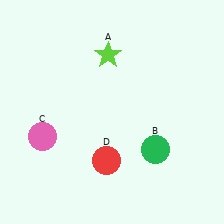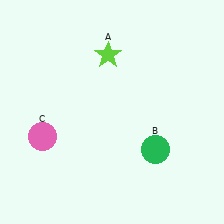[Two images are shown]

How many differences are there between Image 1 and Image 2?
There is 1 difference between the two images.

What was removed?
The red circle (D) was removed in Image 2.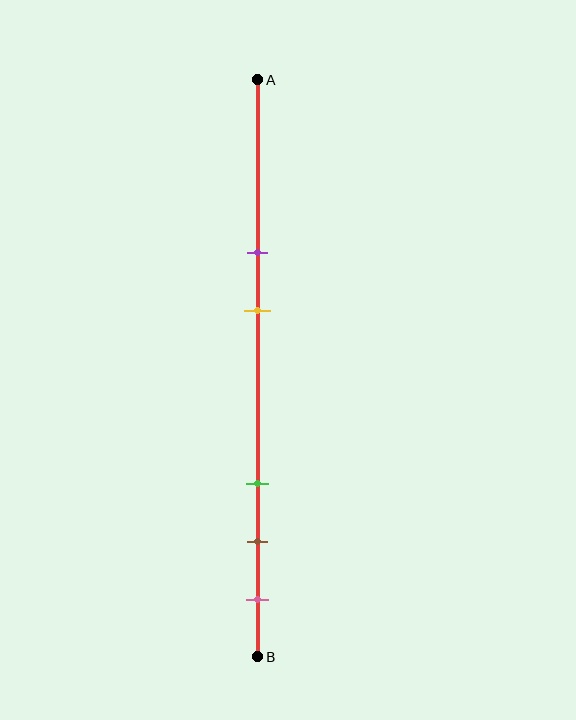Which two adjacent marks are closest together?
The brown and pink marks are the closest adjacent pair.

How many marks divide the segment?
There are 5 marks dividing the segment.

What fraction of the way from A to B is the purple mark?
The purple mark is approximately 30% (0.3) of the way from A to B.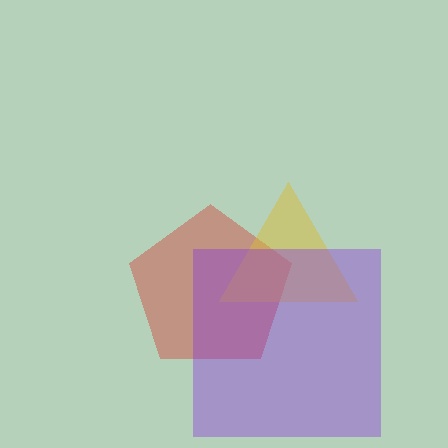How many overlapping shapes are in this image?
There are 3 overlapping shapes in the image.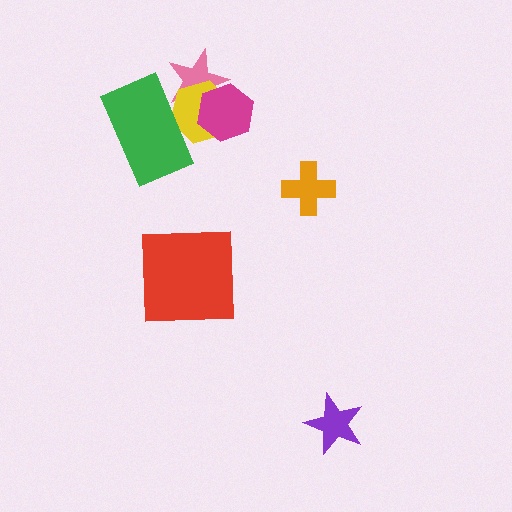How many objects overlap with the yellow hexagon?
3 objects overlap with the yellow hexagon.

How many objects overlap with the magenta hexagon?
2 objects overlap with the magenta hexagon.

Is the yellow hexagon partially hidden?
Yes, it is partially covered by another shape.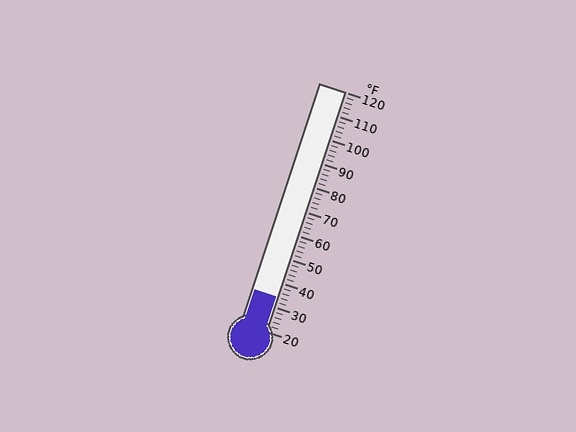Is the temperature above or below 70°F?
The temperature is below 70°F.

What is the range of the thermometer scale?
The thermometer scale ranges from 20°F to 120°F.